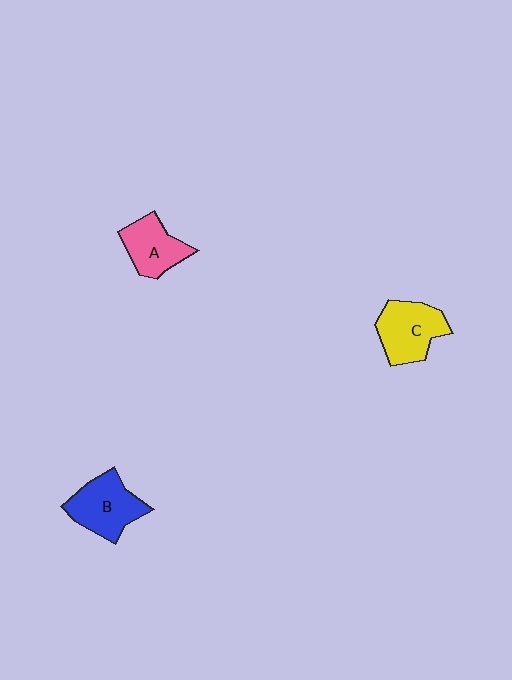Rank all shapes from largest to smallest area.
From largest to smallest: B (blue), C (yellow), A (pink).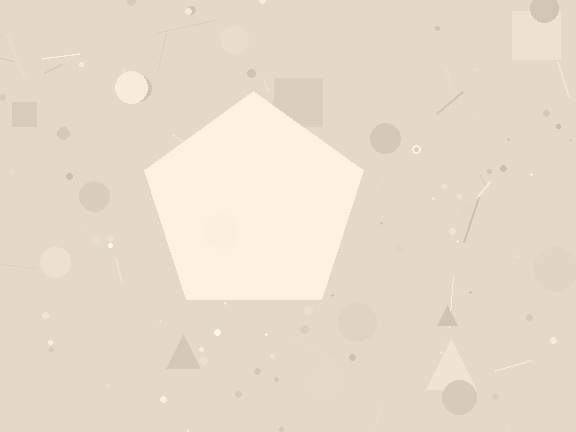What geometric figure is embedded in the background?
A pentagon is embedded in the background.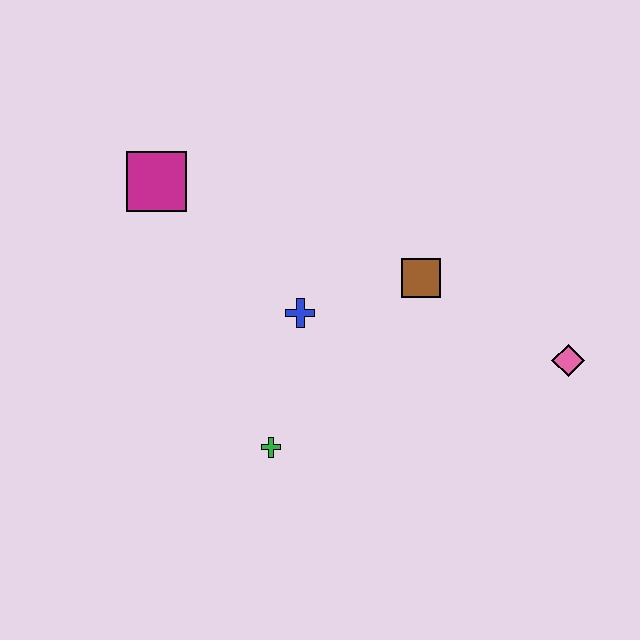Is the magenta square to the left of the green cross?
Yes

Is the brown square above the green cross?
Yes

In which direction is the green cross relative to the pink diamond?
The green cross is to the left of the pink diamond.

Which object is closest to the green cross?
The blue cross is closest to the green cross.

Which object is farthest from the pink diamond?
The magenta square is farthest from the pink diamond.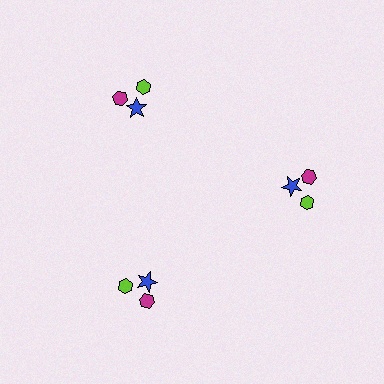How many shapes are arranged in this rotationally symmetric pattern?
There are 9 shapes, arranged in 3 groups of 3.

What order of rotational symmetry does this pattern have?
This pattern has 3-fold rotational symmetry.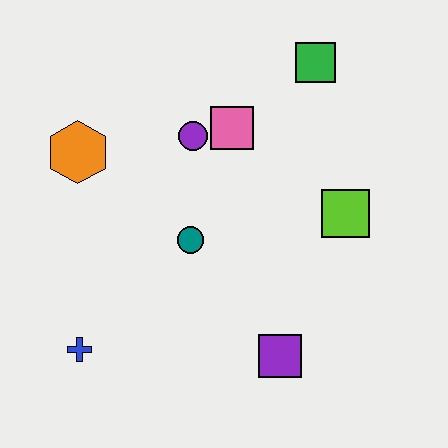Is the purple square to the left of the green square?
Yes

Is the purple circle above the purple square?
Yes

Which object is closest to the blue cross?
The teal circle is closest to the blue cross.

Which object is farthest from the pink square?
The blue cross is farthest from the pink square.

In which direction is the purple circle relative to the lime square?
The purple circle is to the left of the lime square.